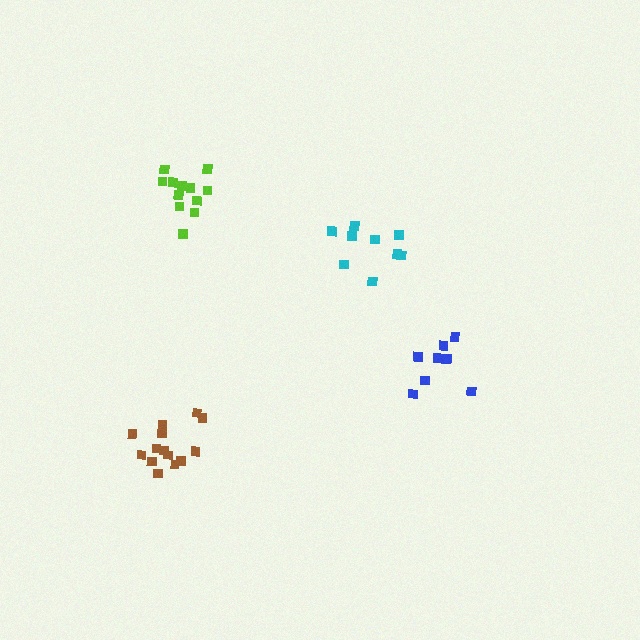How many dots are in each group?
Group 1: 9 dots, Group 2: 8 dots, Group 3: 12 dots, Group 4: 14 dots (43 total).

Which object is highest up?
The lime cluster is topmost.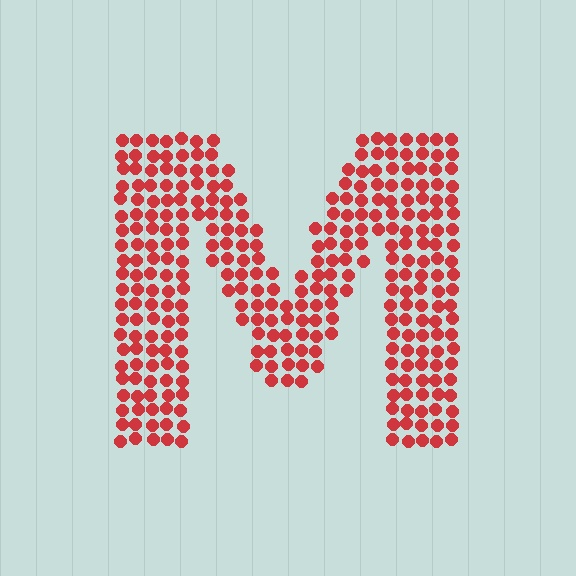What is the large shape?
The large shape is the letter M.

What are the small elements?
The small elements are circles.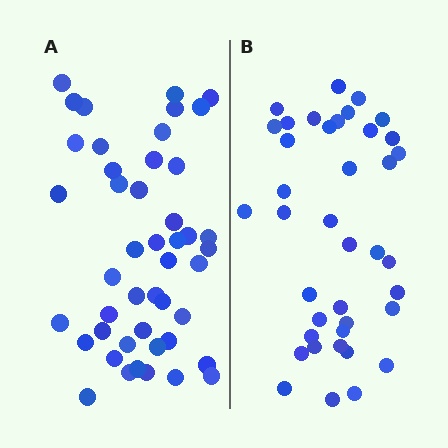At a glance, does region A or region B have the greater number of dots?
Region A (the left region) has more dots.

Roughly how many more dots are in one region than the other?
Region A has roughly 8 or so more dots than region B.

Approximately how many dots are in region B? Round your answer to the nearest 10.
About 40 dots. (The exact count is 39, which rounds to 40.)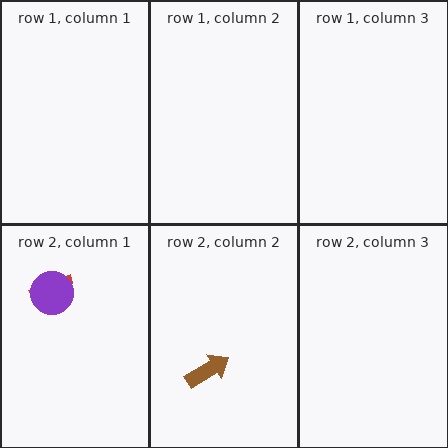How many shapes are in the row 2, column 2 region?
1.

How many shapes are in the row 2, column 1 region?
2.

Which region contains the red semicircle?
The row 2, column 1 region.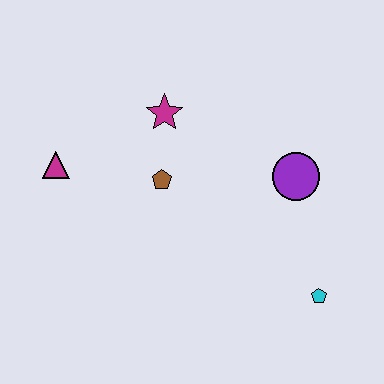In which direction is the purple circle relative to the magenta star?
The purple circle is to the right of the magenta star.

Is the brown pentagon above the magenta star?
No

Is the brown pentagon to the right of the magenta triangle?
Yes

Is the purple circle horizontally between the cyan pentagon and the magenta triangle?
Yes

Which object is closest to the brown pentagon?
The magenta star is closest to the brown pentagon.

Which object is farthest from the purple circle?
The magenta triangle is farthest from the purple circle.